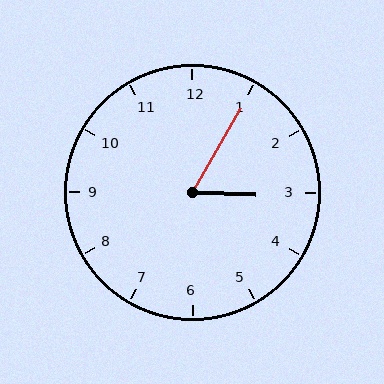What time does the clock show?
3:05.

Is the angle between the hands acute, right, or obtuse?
It is acute.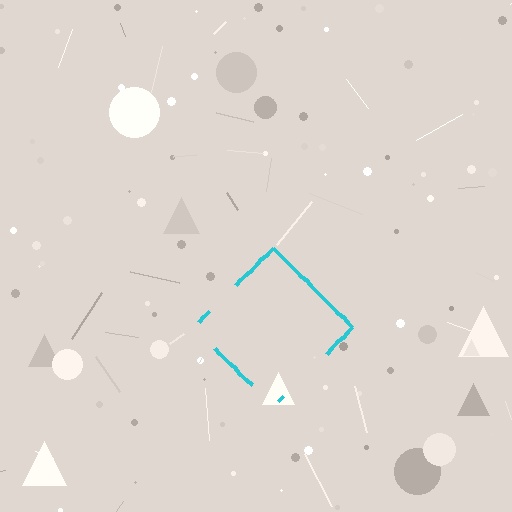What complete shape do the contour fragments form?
The contour fragments form a diamond.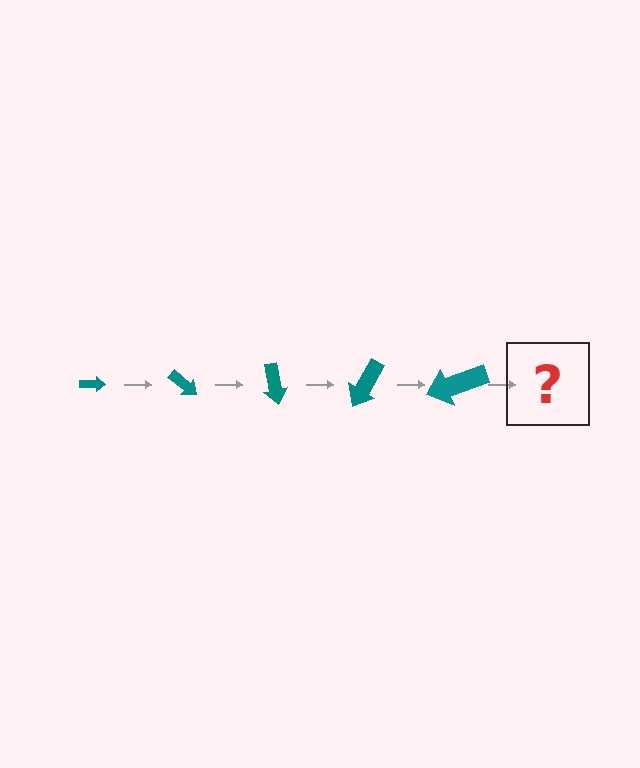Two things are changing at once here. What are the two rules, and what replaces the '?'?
The two rules are that the arrow grows larger each step and it rotates 40 degrees each step. The '?' should be an arrow, larger than the previous one and rotated 200 degrees from the start.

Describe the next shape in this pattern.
It should be an arrow, larger than the previous one and rotated 200 degrees from the start.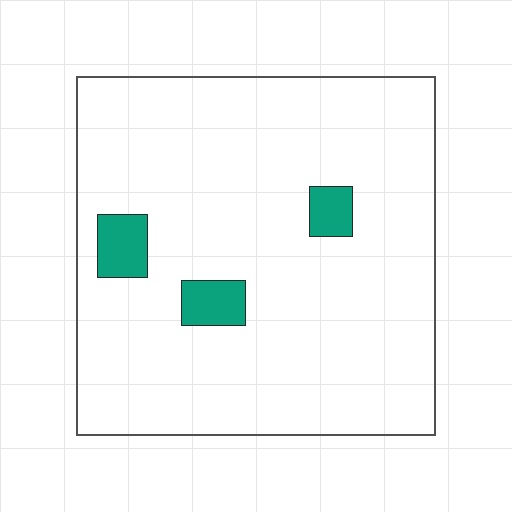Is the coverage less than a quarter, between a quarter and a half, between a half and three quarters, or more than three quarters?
Less than a quarter.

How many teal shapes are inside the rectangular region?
3.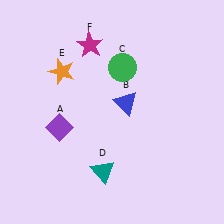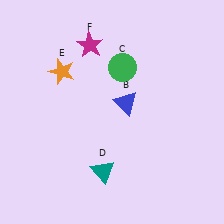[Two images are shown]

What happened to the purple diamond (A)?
The purple diamond (A) was removed in Image 2. It was in the bottom-left area of Image 1.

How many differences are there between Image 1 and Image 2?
There is 1 difference between the two images.